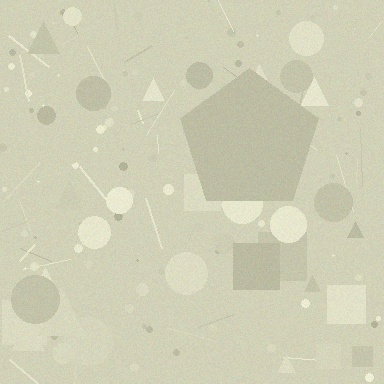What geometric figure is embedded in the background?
A pentagon is embedded in the background.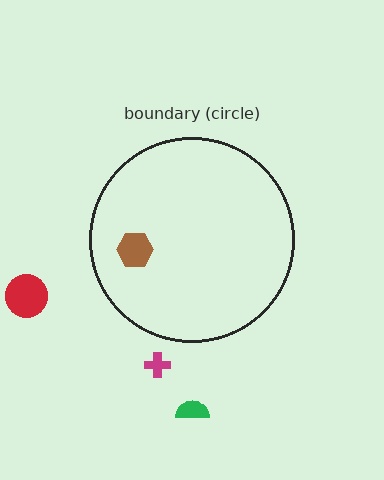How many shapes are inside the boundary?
1 inside, 3 outside.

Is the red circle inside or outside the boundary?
Outside.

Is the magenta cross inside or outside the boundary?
Outside.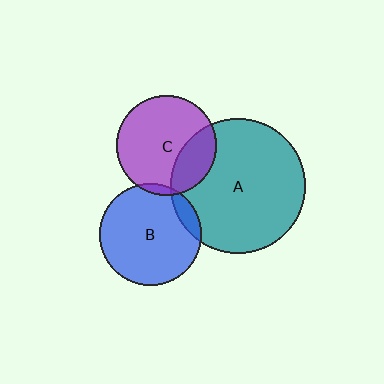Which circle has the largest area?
Circle A (teal).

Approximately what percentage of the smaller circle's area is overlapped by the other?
Approximately 25%.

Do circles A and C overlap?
Yes.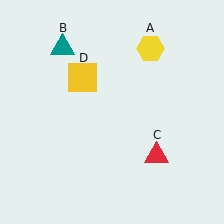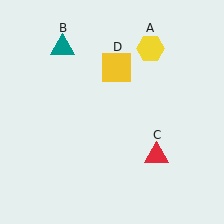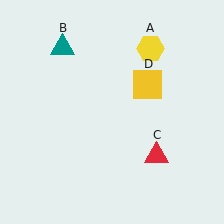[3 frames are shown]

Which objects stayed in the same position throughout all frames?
Yellow hexagon (object A) and teal triangle (object B) and red triangle (object C) remained stationary.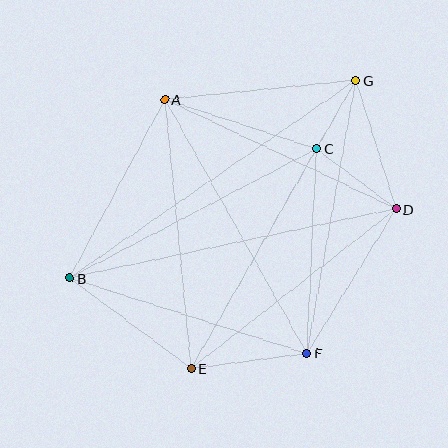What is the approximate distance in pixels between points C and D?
The distance between C and D is approximately 100 pixels.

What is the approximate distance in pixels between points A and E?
The distance between A and E is approximately 270 pixels.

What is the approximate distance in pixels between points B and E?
The distance between B and E is approximately 152 pixels.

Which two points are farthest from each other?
Points B and G are farthest from each other.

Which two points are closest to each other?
Points C and G are closest to each other.